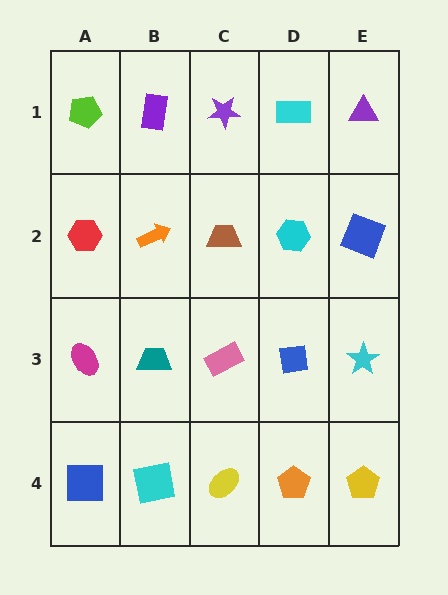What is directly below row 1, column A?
A red hexagon.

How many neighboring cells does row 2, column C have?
4.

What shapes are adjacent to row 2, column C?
A purple star (row 1, column C), a pink rectangle (row 3, column C), an orange arrow (row 2, column B), a cyan hexagon (row 2, column D).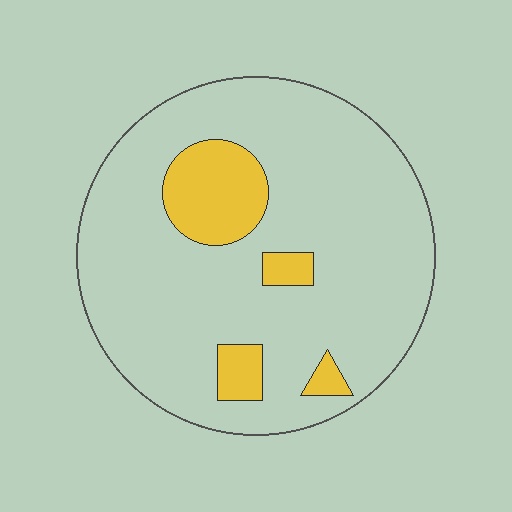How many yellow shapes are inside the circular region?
4.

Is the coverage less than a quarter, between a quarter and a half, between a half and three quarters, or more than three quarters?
Less than a quarter.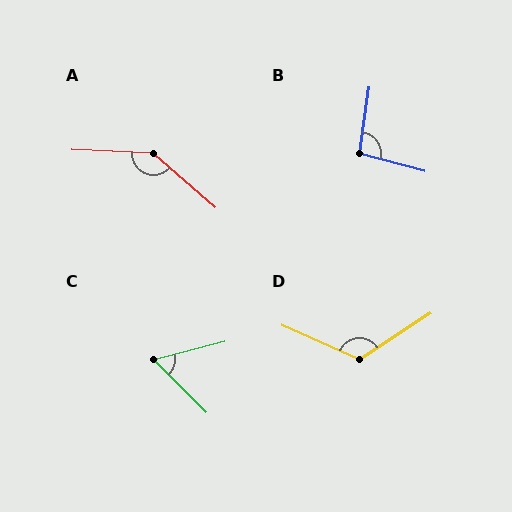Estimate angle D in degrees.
Approximately 124 degrees.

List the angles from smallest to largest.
C (60°), B (97°), D (124°), A (141°).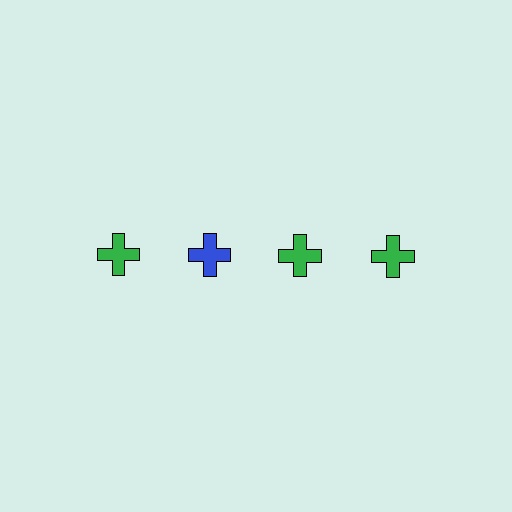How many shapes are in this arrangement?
There are 4 shapes arranged in a grid pattern.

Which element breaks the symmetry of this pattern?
The blue cross in the top row, second from left column breaks the symmetry. All other shapes are green crosses.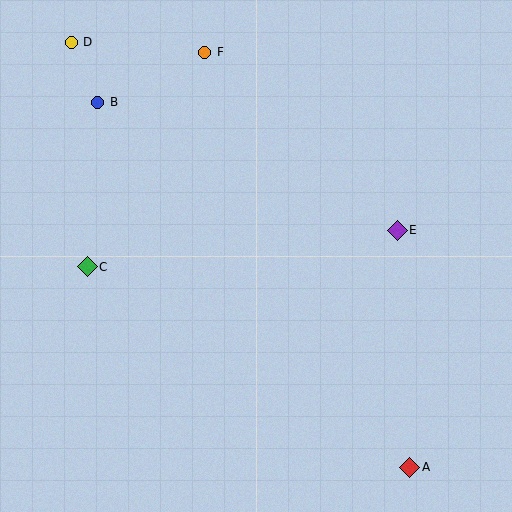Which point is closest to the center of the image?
Point E at (397, 230) is closest to the center.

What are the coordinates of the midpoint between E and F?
The midpoint between E and F is at (301, 141).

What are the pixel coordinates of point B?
Point B is at (98, 102).